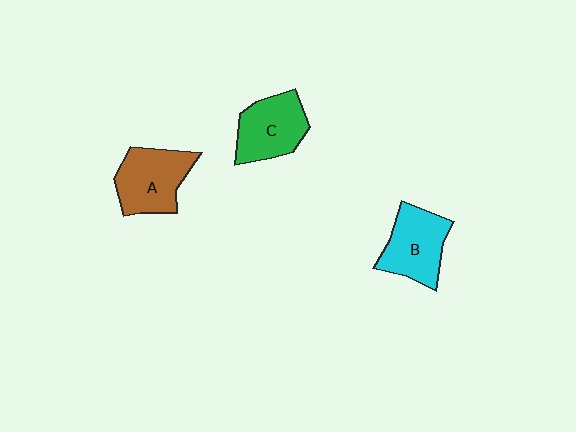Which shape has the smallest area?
Shape C (green).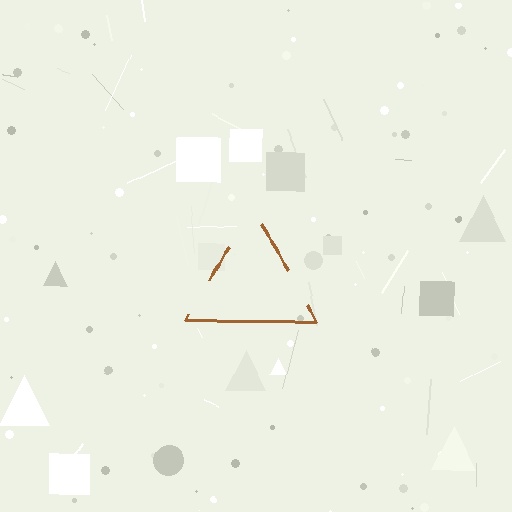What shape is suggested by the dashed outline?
The dashed outline suggests a triangle.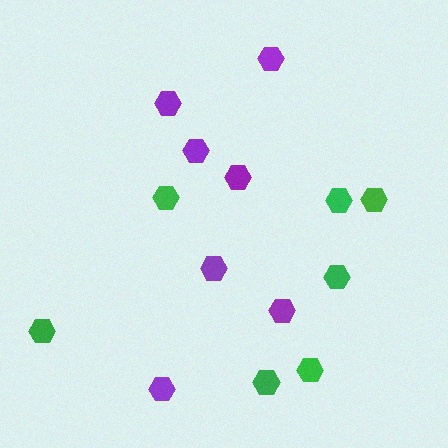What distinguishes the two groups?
There are 2 groups: one group of purple hexagons (7) and one group of green hexagons (7).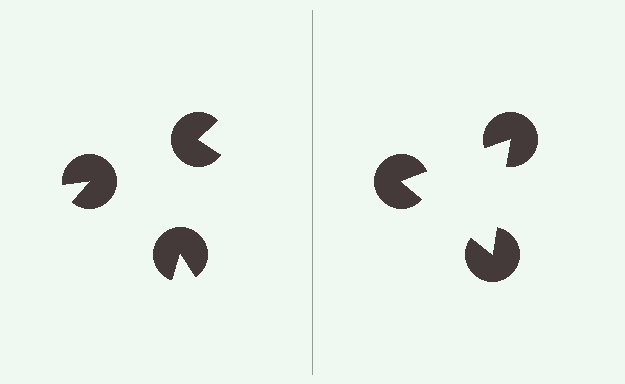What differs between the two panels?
The pac-man discs are positioned identically on both sides; only the wedge orientations differ. On the right they align to a triangle; on the left they are misaligned.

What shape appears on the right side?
An illusory triangle.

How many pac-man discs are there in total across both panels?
6 — 3 on each side.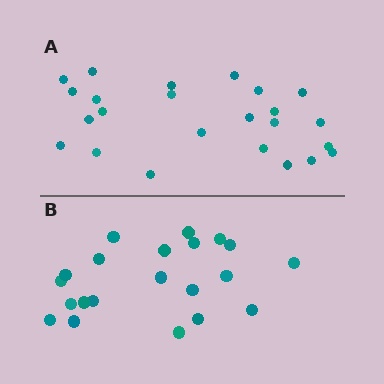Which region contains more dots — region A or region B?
Region A (the top region) has more dots.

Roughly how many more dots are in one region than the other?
Region A has just a few more — roughly 2 or 3 more dots than region B.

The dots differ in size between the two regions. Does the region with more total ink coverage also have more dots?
No. Region B has more total ink coverage because its dots are larger, but region A actually contains more individual dots. Total area can be misleading — the number of items is what matters here.